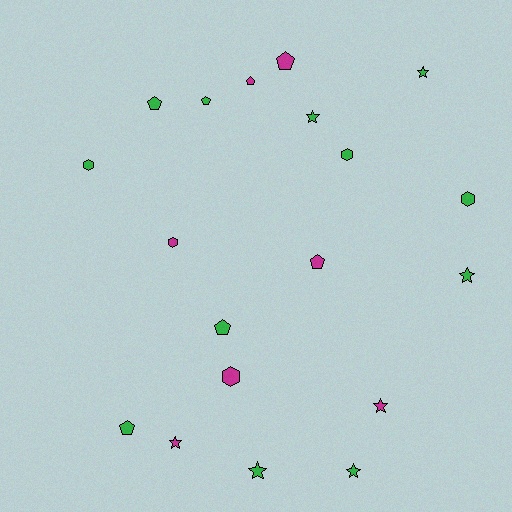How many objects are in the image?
There are 19 objects.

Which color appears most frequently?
Green, with 12 objects.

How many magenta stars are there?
There are 2 magenta stars.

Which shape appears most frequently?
Star, with 7 objects.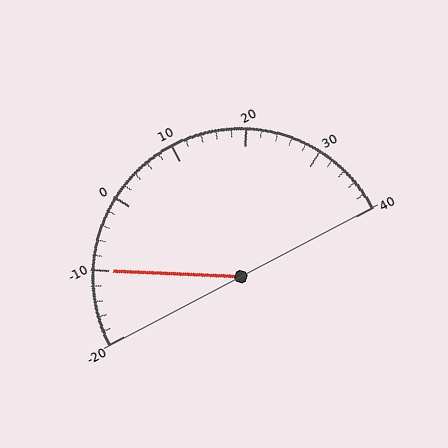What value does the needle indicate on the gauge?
The needle indicates approximately -10.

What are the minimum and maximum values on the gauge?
The gauge ranges from -20 to 40.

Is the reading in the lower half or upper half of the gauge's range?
The reading is in the lower half of the range (-20 to 40).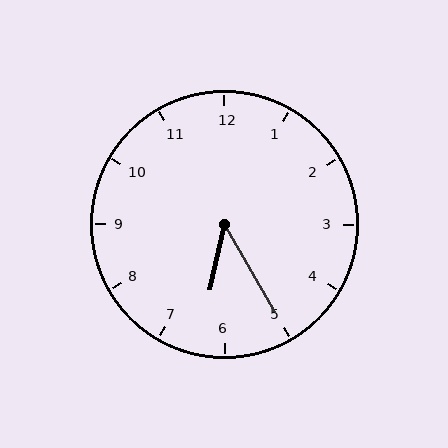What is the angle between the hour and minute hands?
Approximately 42 degrees.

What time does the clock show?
6:25.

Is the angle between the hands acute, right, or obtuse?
It is acute.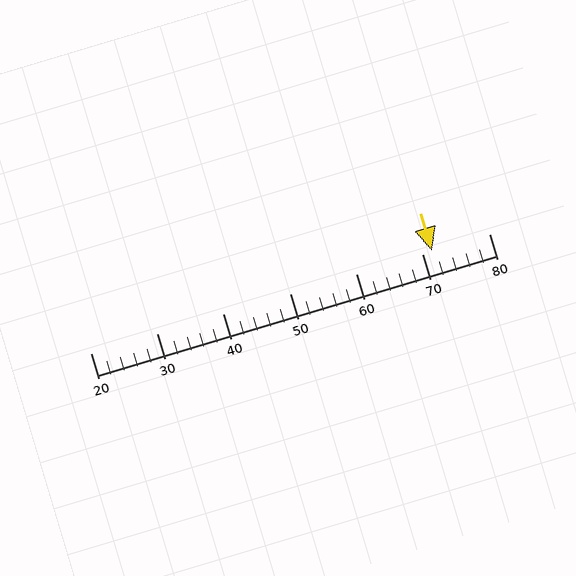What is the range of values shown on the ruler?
The ruler shows values from 20 to 80.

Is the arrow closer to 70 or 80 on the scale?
The arrow is closer to 70.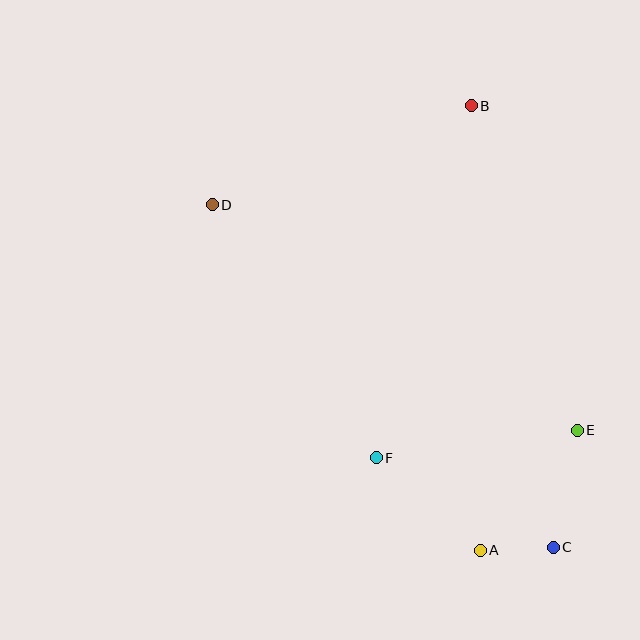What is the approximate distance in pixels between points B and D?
The distance between B and D is approximately 277 pixels.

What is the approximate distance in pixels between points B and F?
The distance between B and F is approximately 365 pixels.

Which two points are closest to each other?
Points A and C are closest to each other.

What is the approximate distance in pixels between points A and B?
The distance between A and B is approximately 445 pixels.